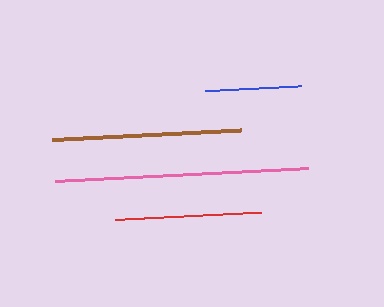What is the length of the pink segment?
The pink segment is approximately 252 pixels long.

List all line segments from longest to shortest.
From longest to shortest: pink, brown, red, blue.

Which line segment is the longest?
The pink line is the longest at approximately 252 pixels.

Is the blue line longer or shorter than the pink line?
The pink line is longer than the blue line.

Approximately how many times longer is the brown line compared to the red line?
The brown line is approximately 1.3 times the length of the red line.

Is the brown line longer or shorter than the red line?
The brown line is longer than the red line.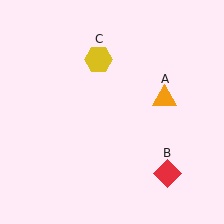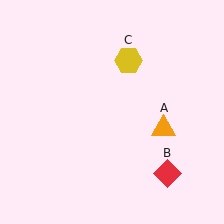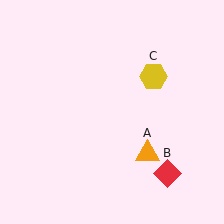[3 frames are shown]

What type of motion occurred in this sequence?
The orange triangle (object A), yellow hexagon (object C) rotated clockwise around the center of the scene.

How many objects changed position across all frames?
2 objects changed position: orange triangle (object A), yellow hexagon (object C).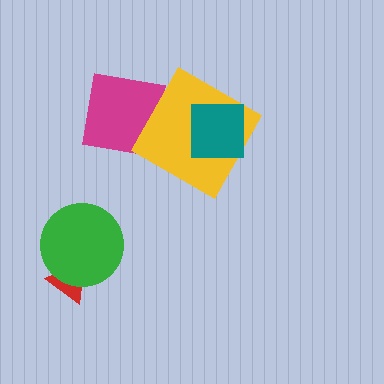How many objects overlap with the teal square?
1 object overlaps with the teal square.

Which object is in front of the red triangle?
The green circle is in front of the red triangle.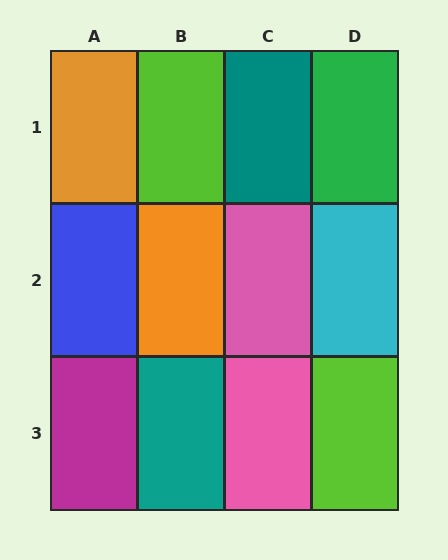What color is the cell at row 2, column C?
Pink.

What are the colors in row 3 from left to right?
Magenta, teal, pink, lime.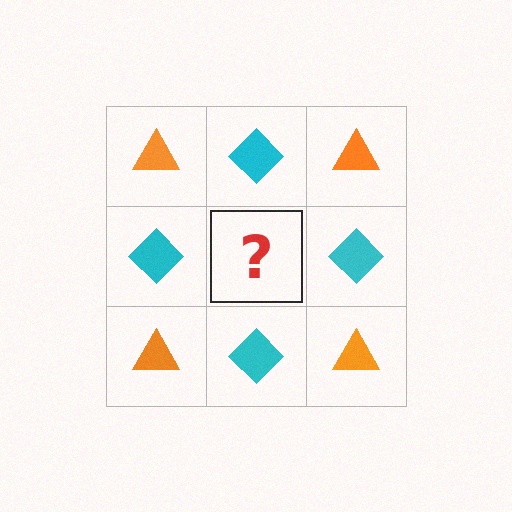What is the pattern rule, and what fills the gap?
The rule is that it alternates orange triangle and cyan diamond in a checkerboard pattern. The gap should be filled with an orange triangle.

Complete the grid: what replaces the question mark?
The question mark should be replaced with an orange triangle.